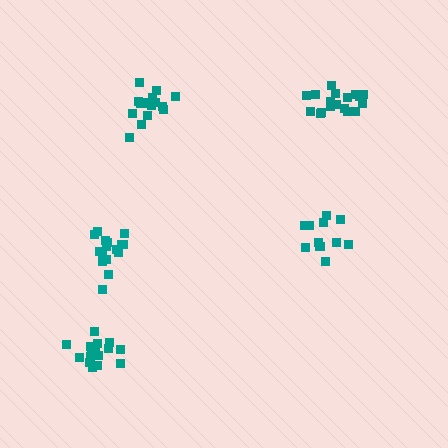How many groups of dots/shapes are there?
There are 5 groups.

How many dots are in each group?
Group 1: 18 dots, Group 2: 13 dots, Group 3: 16 dots, Group 4: 16 dots, Group 5: 18 dots (81 total).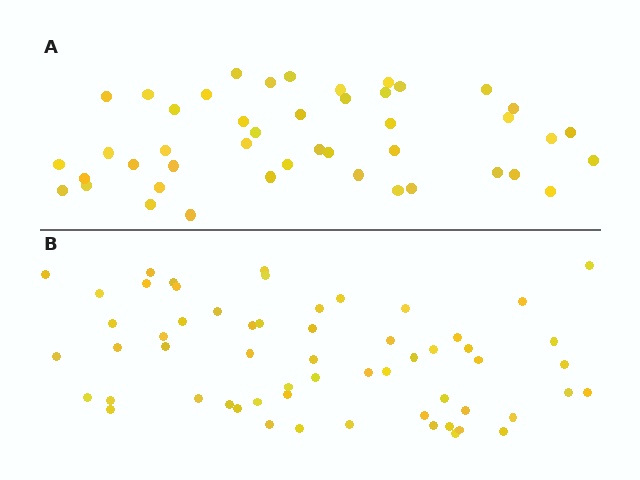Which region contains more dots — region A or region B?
Region B (the bottom region) has more dots.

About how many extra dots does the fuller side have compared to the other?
Region B has approximately 15 more dots than region A.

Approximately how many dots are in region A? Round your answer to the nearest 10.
About 40 dots. (The exact count is 45, which rounds to 40.)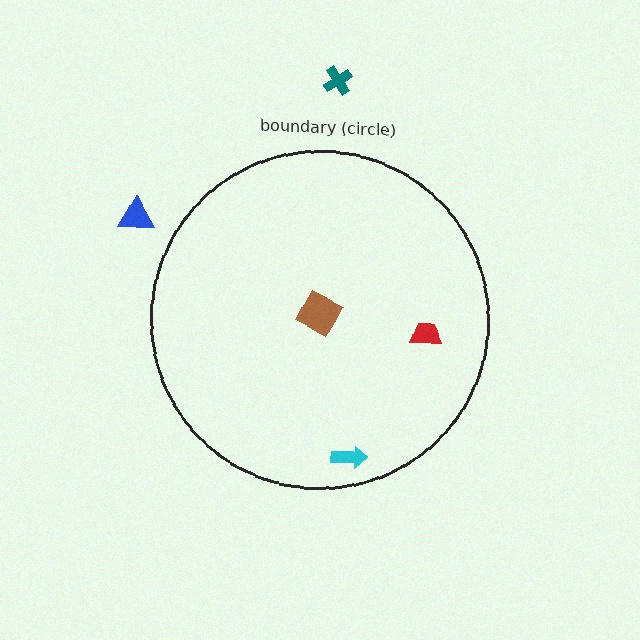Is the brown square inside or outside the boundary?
Inside.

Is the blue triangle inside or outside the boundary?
Outside.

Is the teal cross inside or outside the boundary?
Outside.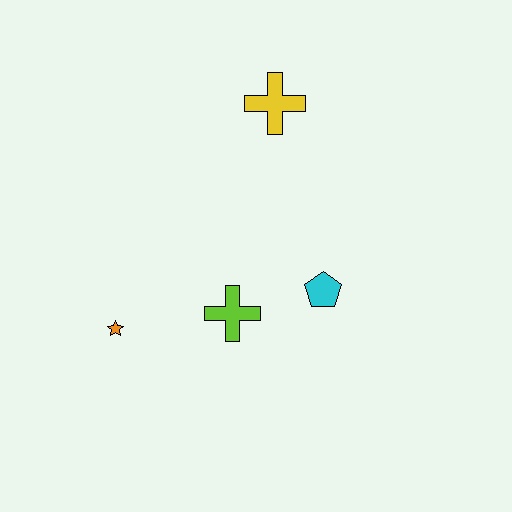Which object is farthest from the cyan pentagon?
The orange star is farthest from the cyan pentagon.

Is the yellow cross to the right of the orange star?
Yes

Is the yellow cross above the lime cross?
Yes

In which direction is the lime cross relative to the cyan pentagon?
The lime cross is to the left of the cyan pentagon.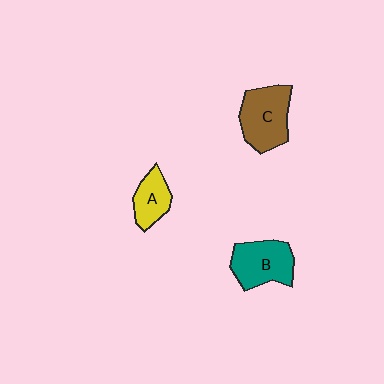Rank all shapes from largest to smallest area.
From largest to smallest: C (brown), B (teal), A (yellow).